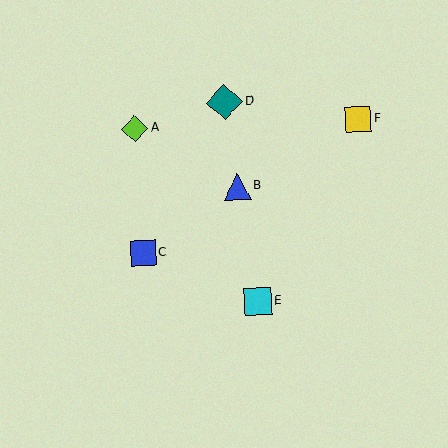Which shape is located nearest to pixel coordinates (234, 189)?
The blue triangle (labeled B) at (237, 187) is nearest to that location.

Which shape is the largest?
The teal diamond (labeled D) is the largest.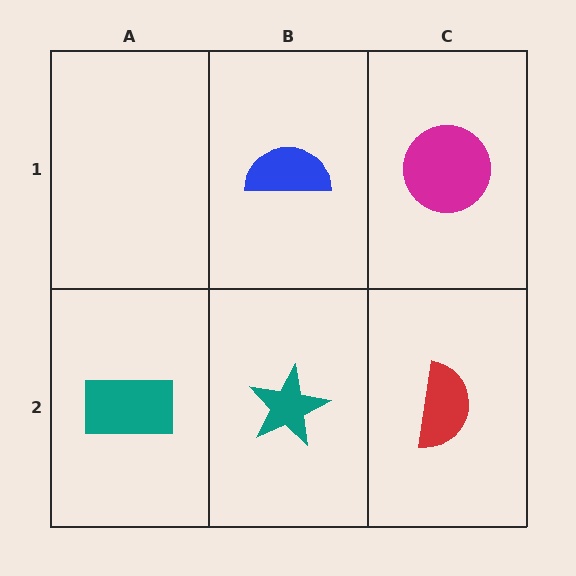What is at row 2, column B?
A teal star.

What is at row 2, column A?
A teal rectangle.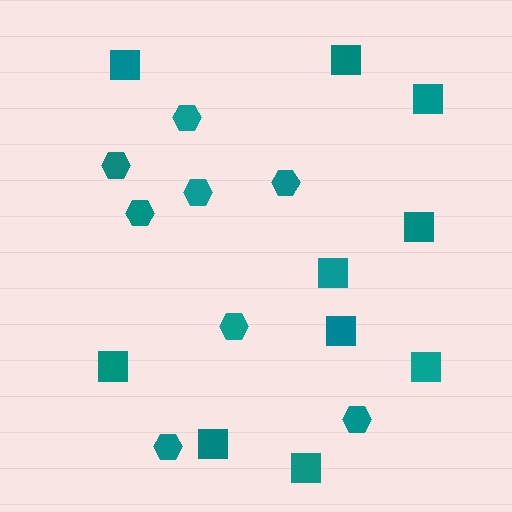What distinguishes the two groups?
There are 2 groups: one group of hexagons (8) and one group of squares (10).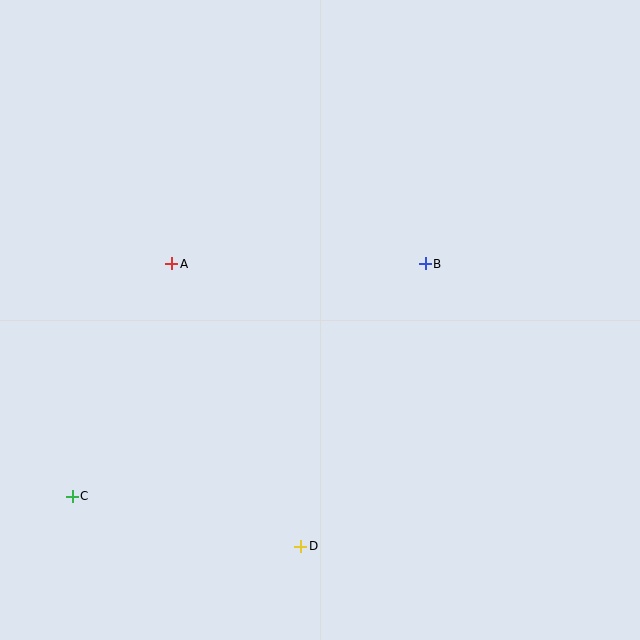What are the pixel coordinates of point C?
Point C is at (72, 496).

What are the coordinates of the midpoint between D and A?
The midpoint between D and A is at (236, 405).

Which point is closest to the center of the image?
Point B at (425, 264) is closest to the center.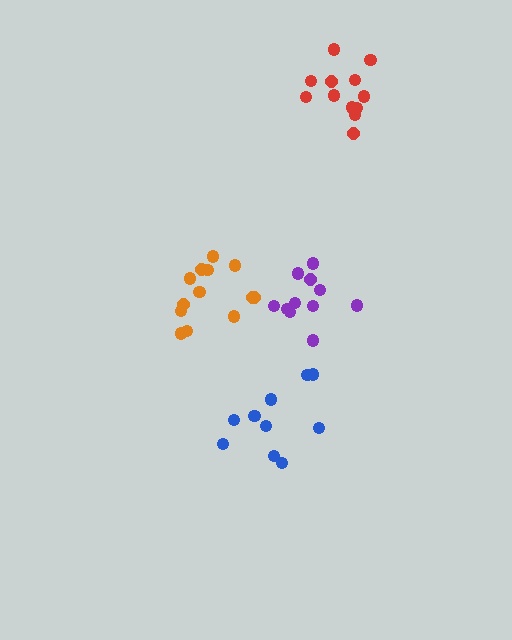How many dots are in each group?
Group 1: 11 dots, Group 2: 10 dots, Group 3: 13 dots, Group 4: 12 dots (46 total).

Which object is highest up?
The red cluster is topmost.